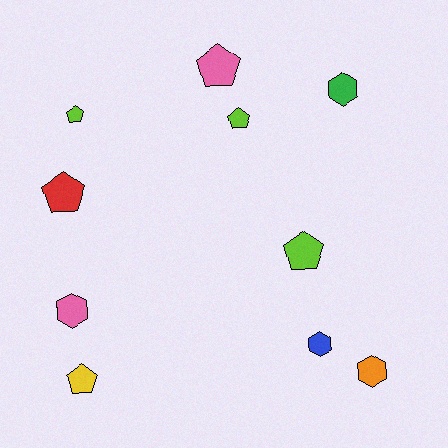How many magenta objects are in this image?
There are no magenta objects.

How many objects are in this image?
There are 10 objects.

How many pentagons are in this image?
There are 6 pentagons.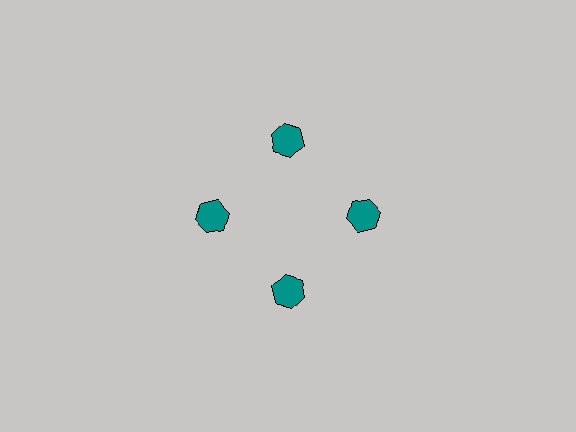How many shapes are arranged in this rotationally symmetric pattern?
There are 4 shapes, arranged in 4 groups of 1.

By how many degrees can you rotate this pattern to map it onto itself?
The pattern maps onto itself every 90 degrees of rotation.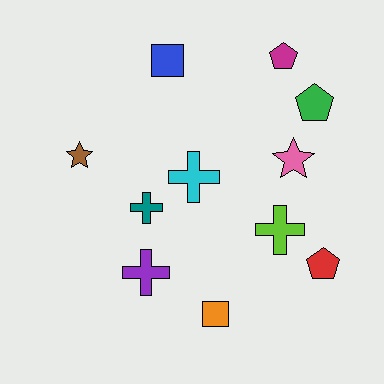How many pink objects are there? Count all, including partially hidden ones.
There is 1 pink object.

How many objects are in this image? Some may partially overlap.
There are 11 objects.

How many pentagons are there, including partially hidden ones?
There are 3 pentagons.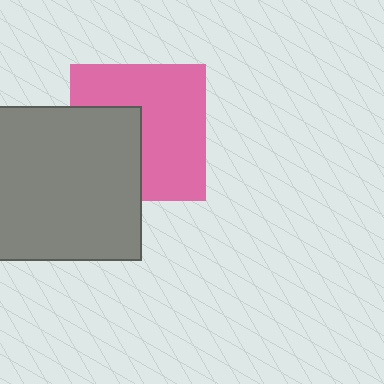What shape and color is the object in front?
The object in front is a gray rectangle.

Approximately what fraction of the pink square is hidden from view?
Roughly 37% of the pink square is hidden behind the gray rectangle.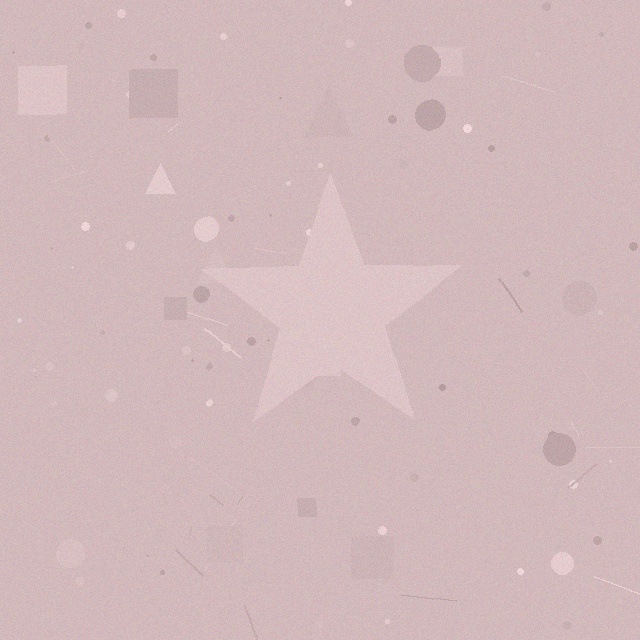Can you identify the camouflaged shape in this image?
The camouflaged shape is a star.